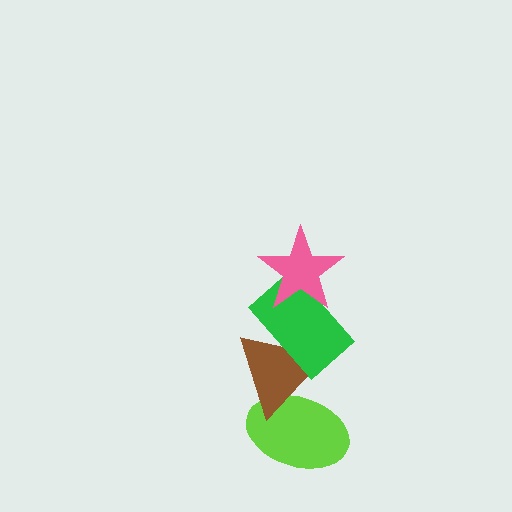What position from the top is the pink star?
The pink star is 1st from the top.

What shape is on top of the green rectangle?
The pink star is on top of the green rectangle.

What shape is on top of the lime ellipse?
The brown triangle is on top of the lime ellipse.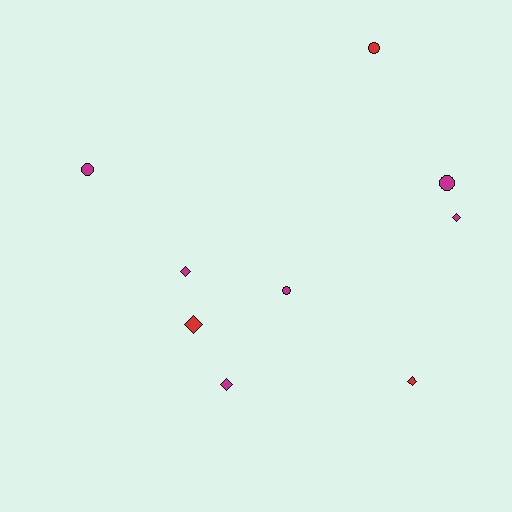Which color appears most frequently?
Magenta, with 6 objects.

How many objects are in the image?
There are 9 objects.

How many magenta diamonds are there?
There are 3 magenta diamonds.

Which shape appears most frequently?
Diamond, with 5 objects.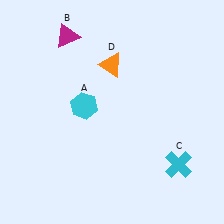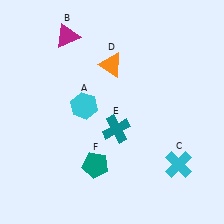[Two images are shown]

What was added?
A teal cross (E), a teal pentagon (F) were added in Image 2.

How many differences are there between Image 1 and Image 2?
There are 2 differences between the two images.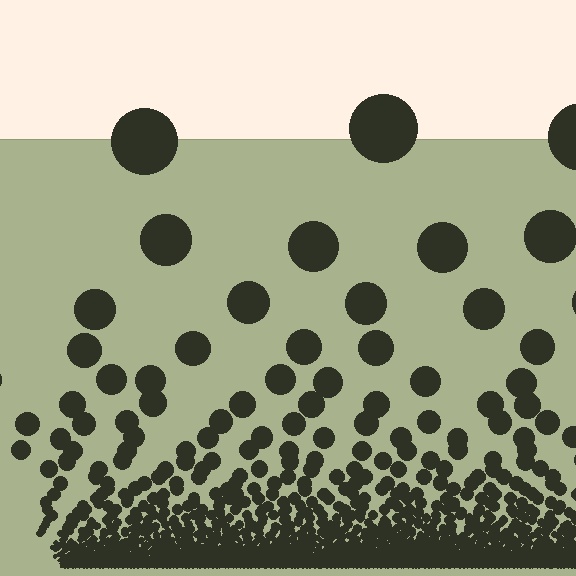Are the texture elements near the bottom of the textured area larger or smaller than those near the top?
Smaller. The gradient is inverted — elements near the bottom are smaller and denser.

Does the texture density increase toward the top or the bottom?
Density increases toward the bottom.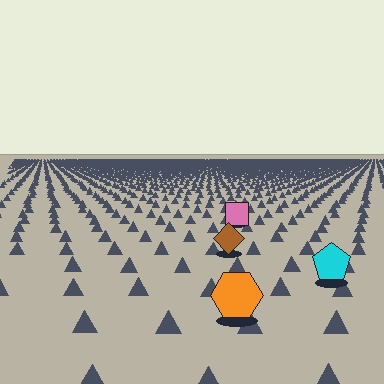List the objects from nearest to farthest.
From nearest to farthest: the orange hexagon, the cyan pentagon, the brown diamond, the pink square.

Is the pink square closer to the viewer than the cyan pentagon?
No. The cyan pentagon is closer — you can tell from the texture gradient: the ground texture is coarser near it.